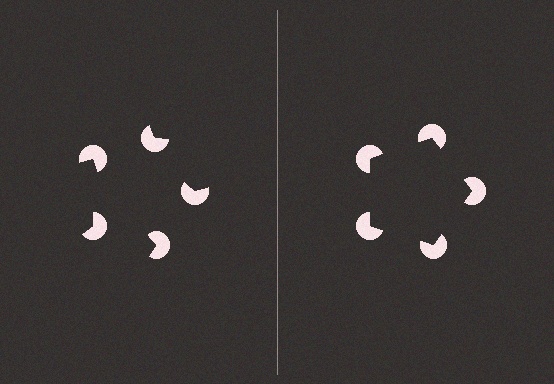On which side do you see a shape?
An illusory pentagon appears on the right side. On the left side the wedge cuts are rotated, so no coherent shape forms.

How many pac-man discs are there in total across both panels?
10 — 5 on each side.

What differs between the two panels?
The pac-man discs are positioned identically on both sides; only the wedge orientations differ. On the right they align to a pentagon; on the left they are misaligned.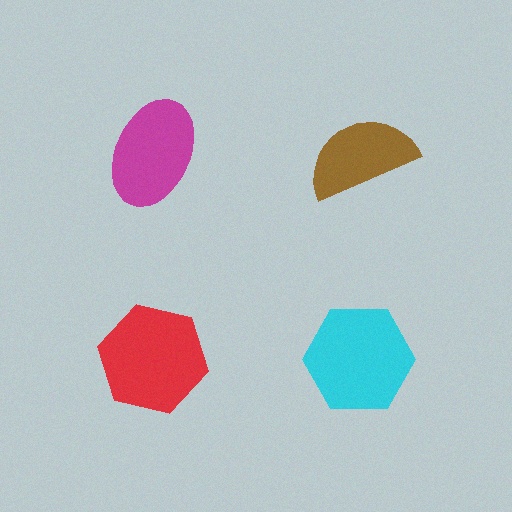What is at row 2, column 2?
A cyan hexagon.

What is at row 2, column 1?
A red hexagon.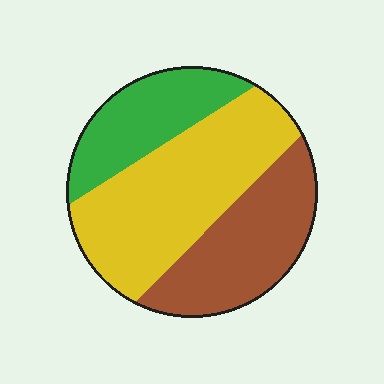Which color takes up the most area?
Yellow, at roughly 45%.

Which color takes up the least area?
Green, at roughly 25%.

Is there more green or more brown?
Brown.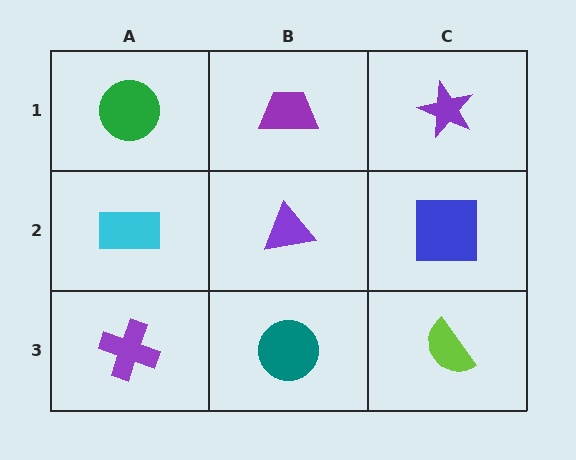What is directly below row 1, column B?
A purple triangle.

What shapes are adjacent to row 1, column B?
A purple triangle (row 2, column B), a green circle (row 1, column A), a purple star (row 1, column C).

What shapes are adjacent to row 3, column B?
A purple triangle (row 2, column B), a purple cross (row 3, column A), a lime semicircle (row 3, column C).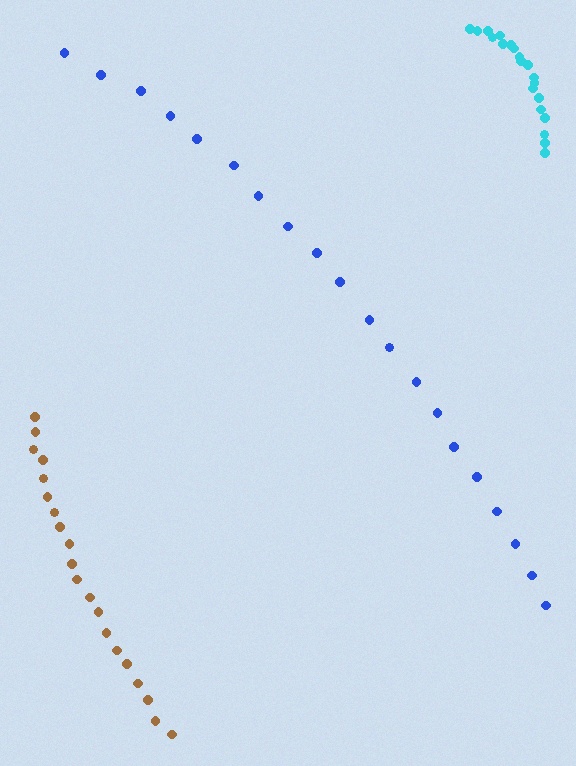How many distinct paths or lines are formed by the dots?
There are 3 distinct paths.